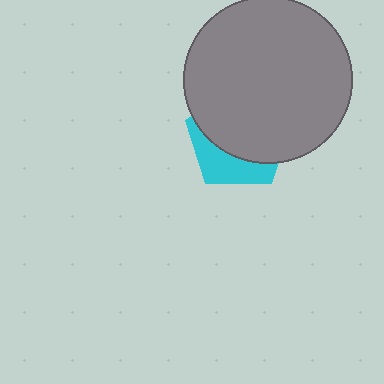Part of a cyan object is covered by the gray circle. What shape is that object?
It is a pentagon.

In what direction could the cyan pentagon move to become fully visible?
The cyan pentagon could move down. That would shift it out from behind the gray circle entirely.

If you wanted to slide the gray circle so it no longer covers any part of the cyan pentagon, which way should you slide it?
Slide it up — that is the most direct way to separate the two shapes.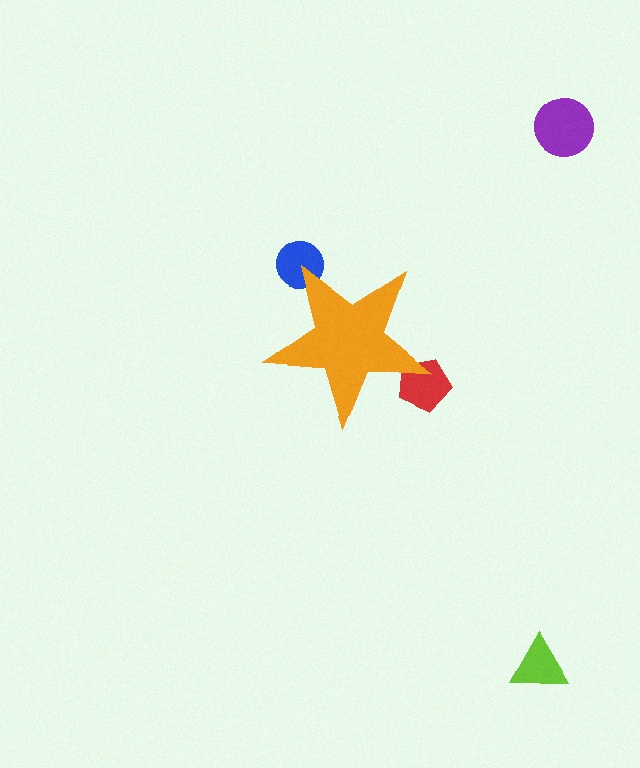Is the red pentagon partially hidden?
Yes, the red pentagon is partially hidden behind the orange star.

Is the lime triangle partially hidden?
No, the lime triangle is fully visible.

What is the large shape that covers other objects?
An orange star.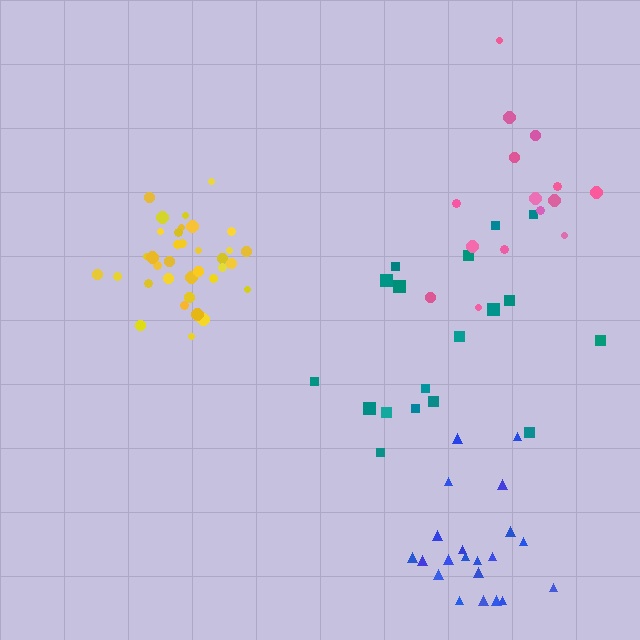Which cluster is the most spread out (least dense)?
Pink.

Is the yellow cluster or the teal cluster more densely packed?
Yellow.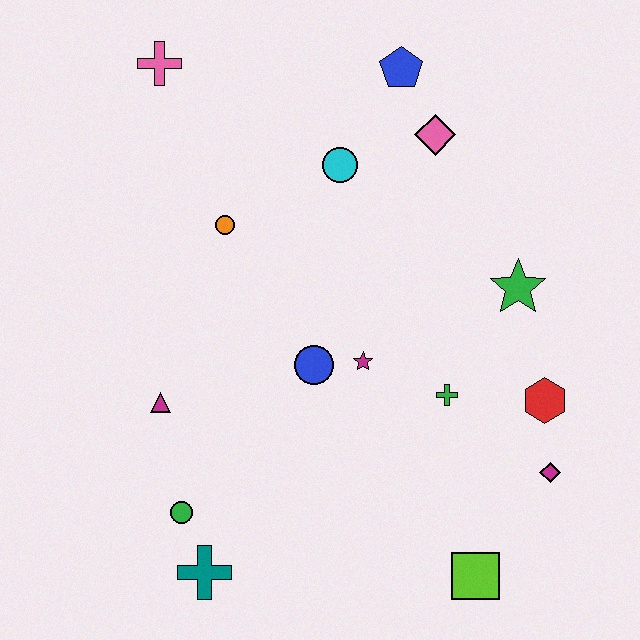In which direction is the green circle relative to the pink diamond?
The green circle is below the pink diamond.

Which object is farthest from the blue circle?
The pink cross is farthest from the blue circle.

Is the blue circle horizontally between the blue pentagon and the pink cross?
Yes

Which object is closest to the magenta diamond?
The red hexagon is closest to the magenta diamond.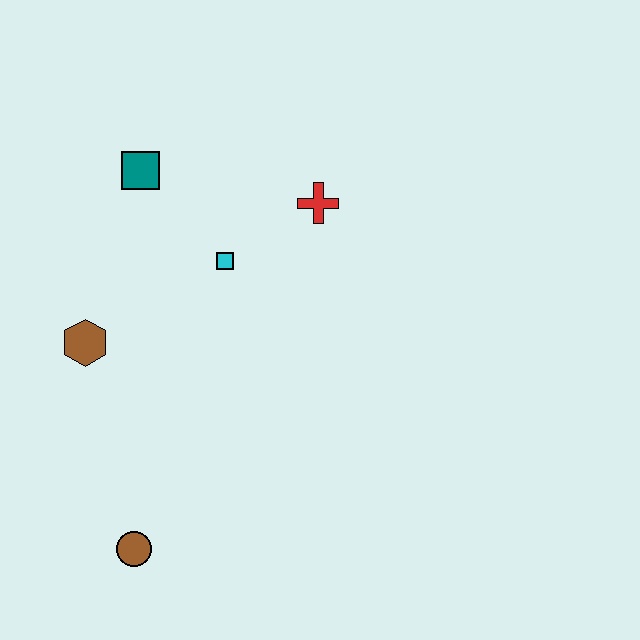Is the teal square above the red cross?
Yes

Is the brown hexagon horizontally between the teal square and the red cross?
No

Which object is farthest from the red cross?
The brown circle is farthest from the red cross.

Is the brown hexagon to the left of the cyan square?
Yes